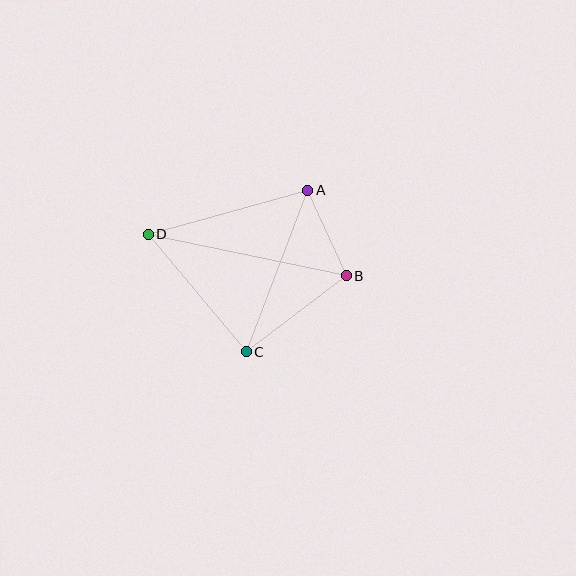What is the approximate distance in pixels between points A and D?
The distance between A and D is approximately 166 pixels.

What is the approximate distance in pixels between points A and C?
The distance between A and C is approximately 173 pixels.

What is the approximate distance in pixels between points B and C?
The distance between B and C is approximately 126 pixels.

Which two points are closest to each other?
Points A and B are closest to each other.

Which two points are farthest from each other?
Points B and D are farthest from each other.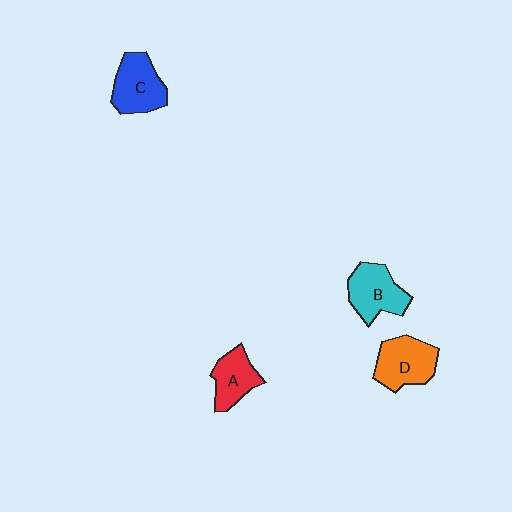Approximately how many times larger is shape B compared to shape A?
Approximately 1.2 times.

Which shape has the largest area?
Shape D (orange).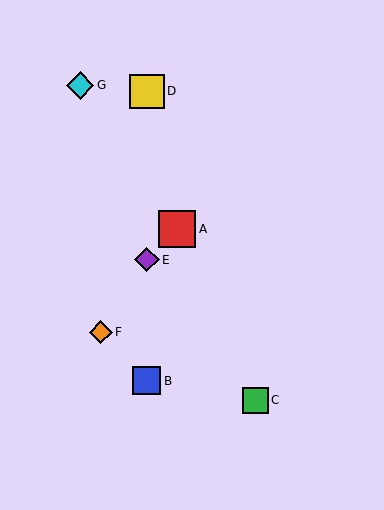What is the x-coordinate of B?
Object B is at x≈147.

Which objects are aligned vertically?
Objects B, D, E are aligned vertically.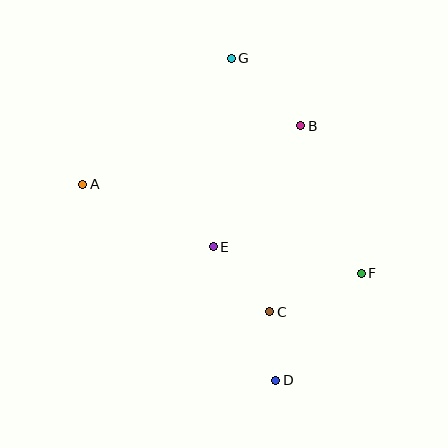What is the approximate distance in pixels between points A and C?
The distance between A and C is approximately 226 pixels.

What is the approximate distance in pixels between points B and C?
The distance between B and C is approximately 189 pixels.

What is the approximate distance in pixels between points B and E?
The distance between B and E is approximately 149 pixels.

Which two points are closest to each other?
Points C and D are closest to each other.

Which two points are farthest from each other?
Points D and G are farthest from each other.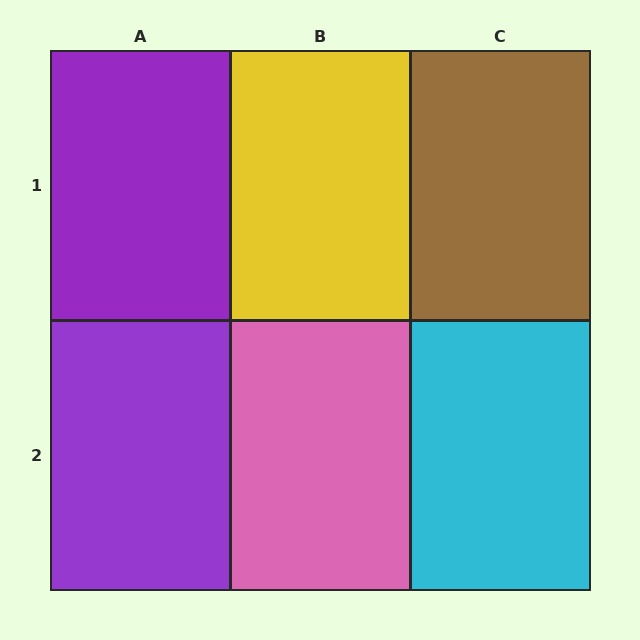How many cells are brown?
1 cell is brown.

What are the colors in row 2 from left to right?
Purple, pink, cyan.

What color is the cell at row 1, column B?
Yellow.